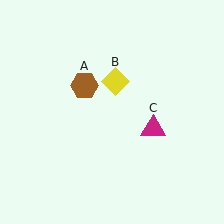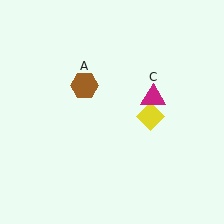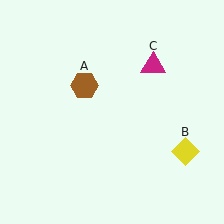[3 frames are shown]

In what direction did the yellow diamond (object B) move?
The yellow diamond (object B) moved down and to the right.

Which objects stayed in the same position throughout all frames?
Brown hexagon (object A) remained stationary.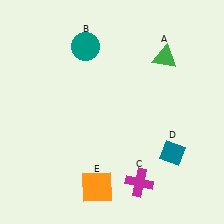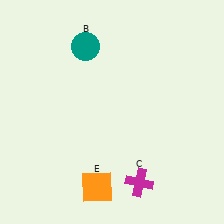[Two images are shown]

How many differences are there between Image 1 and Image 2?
There are 2 differences between the two images.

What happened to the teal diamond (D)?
The teal diamond (D) was removed in Image 2. It was in the bottom-right area of Image 1.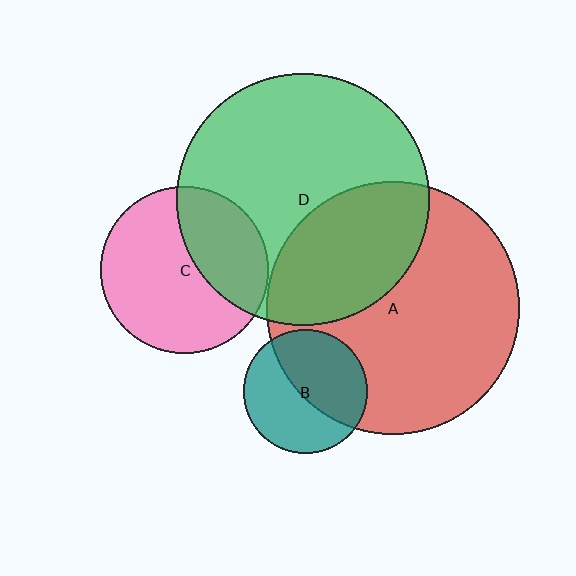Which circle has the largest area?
Circle A (red).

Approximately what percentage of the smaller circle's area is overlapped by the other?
Approximately 35%.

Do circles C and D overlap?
Yes.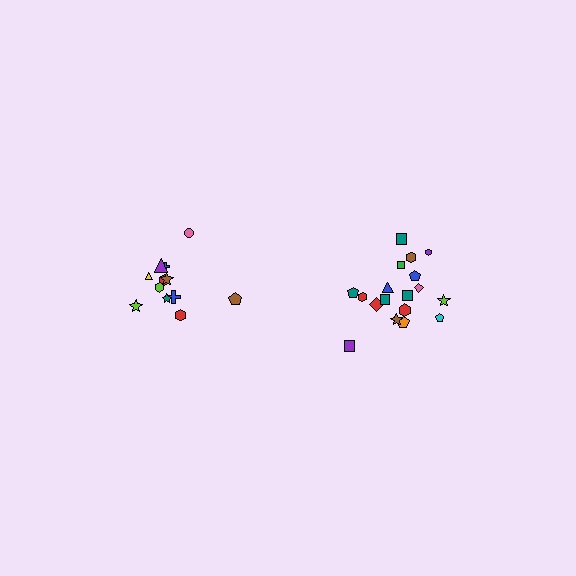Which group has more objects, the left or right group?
The right group.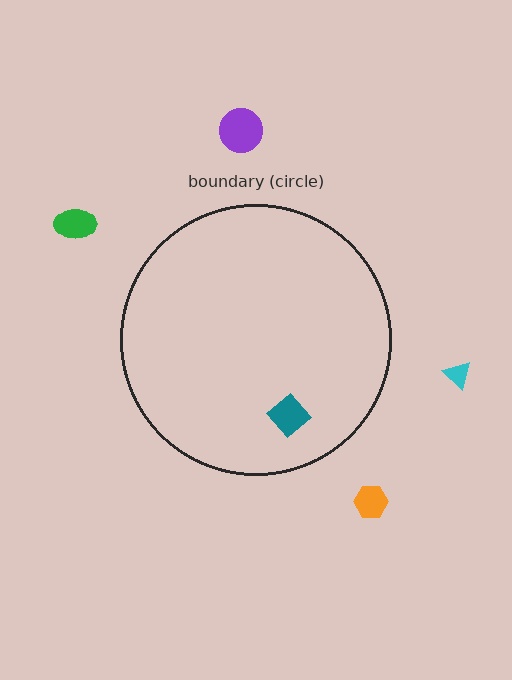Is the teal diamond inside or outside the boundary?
Inside.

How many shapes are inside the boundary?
1 inside, 4 outside.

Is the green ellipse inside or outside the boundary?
Outside.